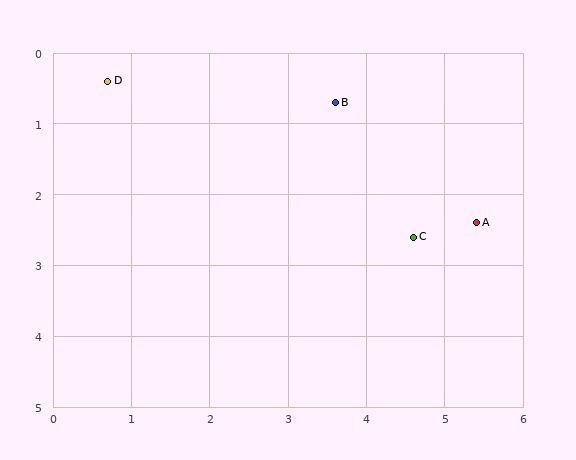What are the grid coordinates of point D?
Point D is at approximately (0.7, 0.4).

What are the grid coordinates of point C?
Point C is at approximately (4.6, 2.6).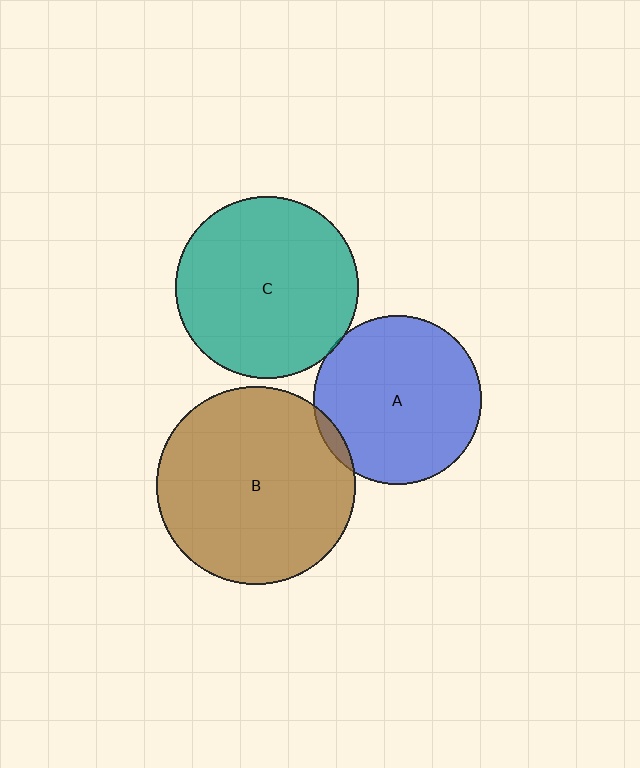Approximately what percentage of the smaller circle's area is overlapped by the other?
Approximately 5%.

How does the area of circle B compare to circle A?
Approximately 1.4 times.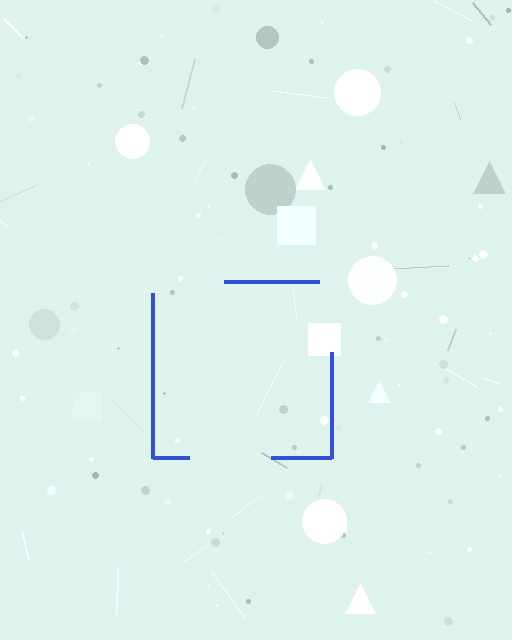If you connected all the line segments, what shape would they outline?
They would outline a square.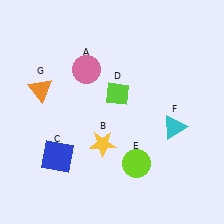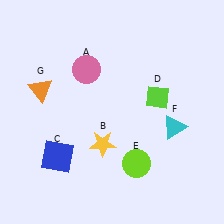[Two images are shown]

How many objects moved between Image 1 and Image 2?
1 object moved between the two images.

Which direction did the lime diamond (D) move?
The lime diamond (D) moved right.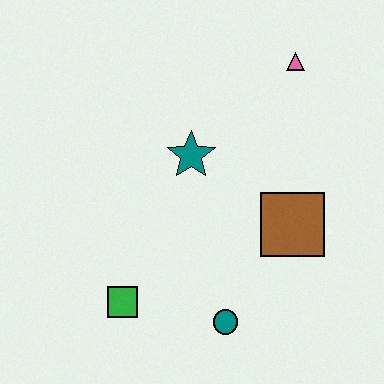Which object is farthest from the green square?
The pink triangle is farthest from the green square.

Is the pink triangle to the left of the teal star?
No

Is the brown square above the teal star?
No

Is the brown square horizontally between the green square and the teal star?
No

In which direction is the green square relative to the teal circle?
The green square is to the left of the teal circle.